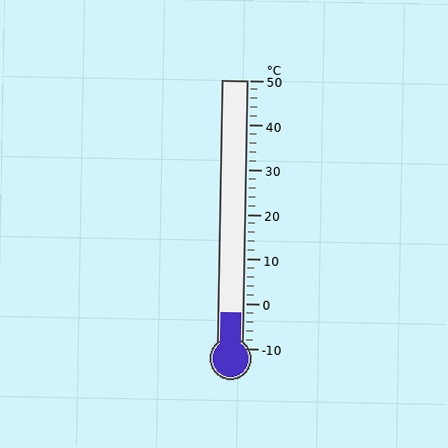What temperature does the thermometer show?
The thermometer shows approximately -2°C.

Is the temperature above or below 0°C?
The temperature is below 0°C.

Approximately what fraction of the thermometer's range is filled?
The thermometer is filled to approximately 15% of its range.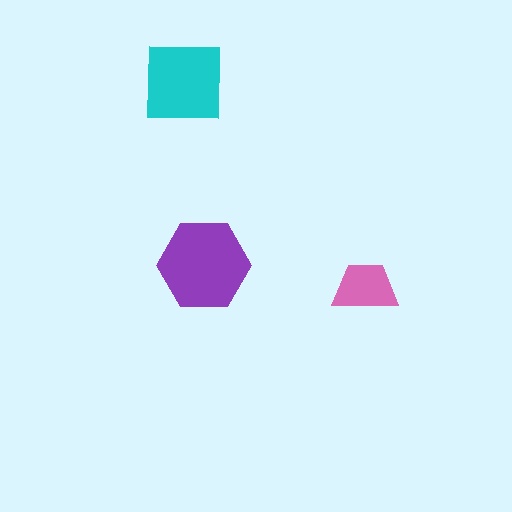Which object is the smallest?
The pink trapezoid.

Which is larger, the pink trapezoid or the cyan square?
The cyan square.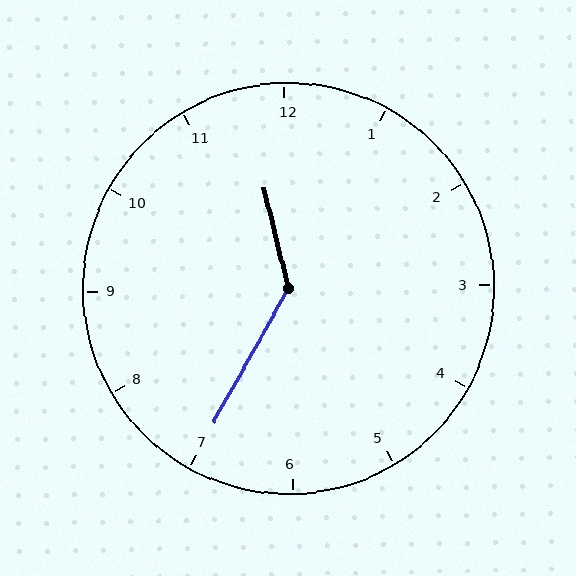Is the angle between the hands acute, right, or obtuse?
It is obtuse.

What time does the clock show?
11:35.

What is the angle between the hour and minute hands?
Approximately 138 degrees.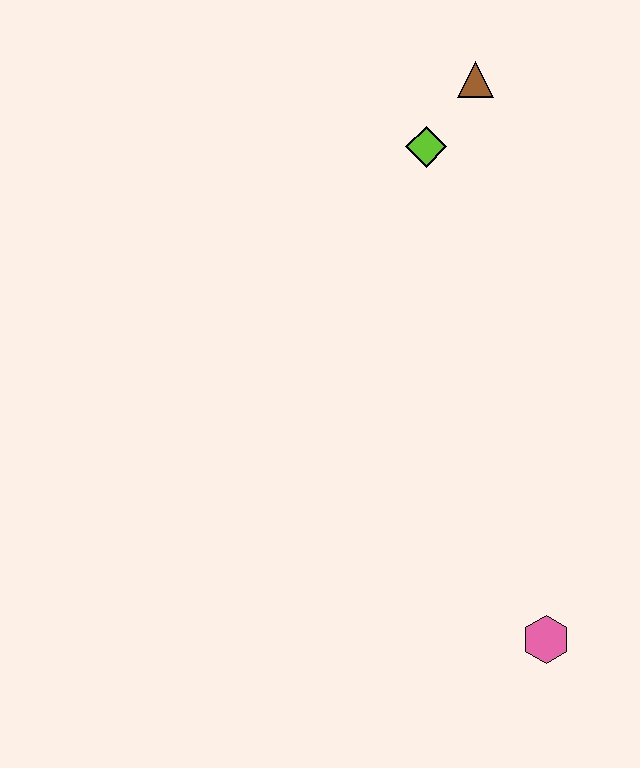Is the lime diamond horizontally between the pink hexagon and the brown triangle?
No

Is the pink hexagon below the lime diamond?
Yes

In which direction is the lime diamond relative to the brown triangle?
The lime diamond is below the brown triangle.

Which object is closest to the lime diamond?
The brown triangle is closest to the lime diamond.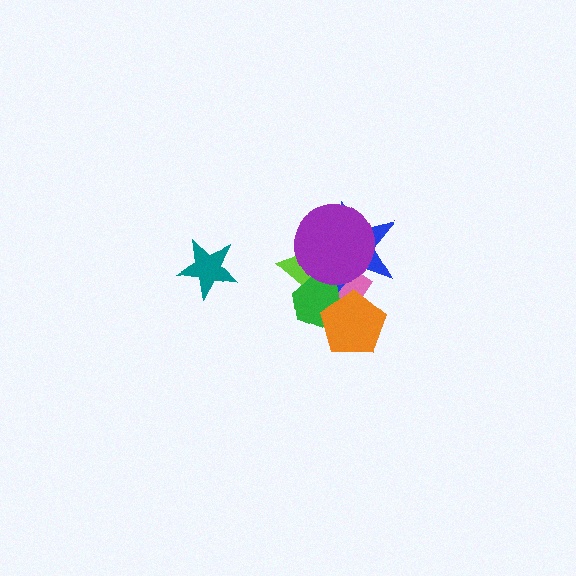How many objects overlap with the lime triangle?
4 objects overlap with the lime triangle.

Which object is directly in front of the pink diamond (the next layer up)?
The lime triangle is directly in front of the pink diamond.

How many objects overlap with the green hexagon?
4 objects overlap with the green hexagon.